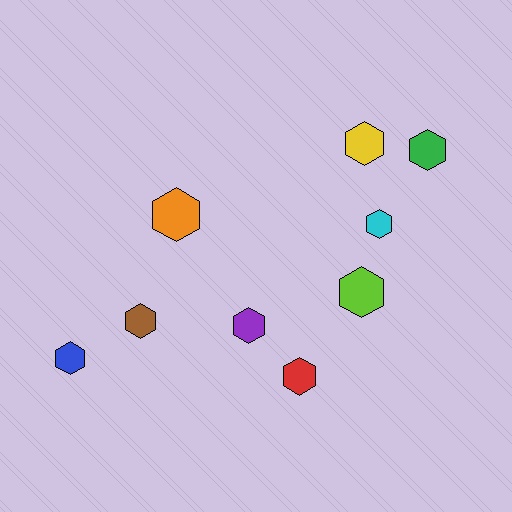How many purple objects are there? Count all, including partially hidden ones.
There is 1 purple object.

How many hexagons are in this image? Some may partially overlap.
There are 9 hexagons.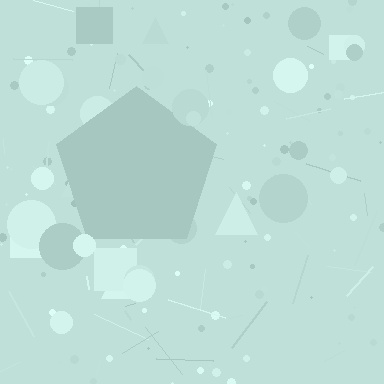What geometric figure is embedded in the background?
A pentagon is embedded in the background.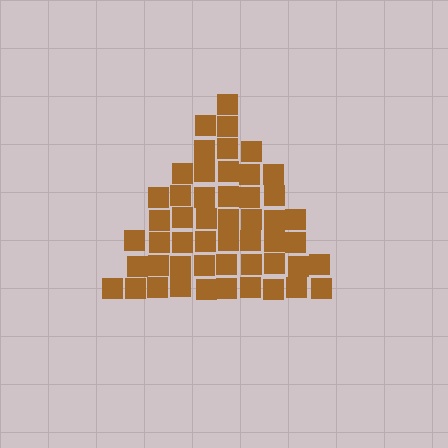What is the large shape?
The large shape is a triangle.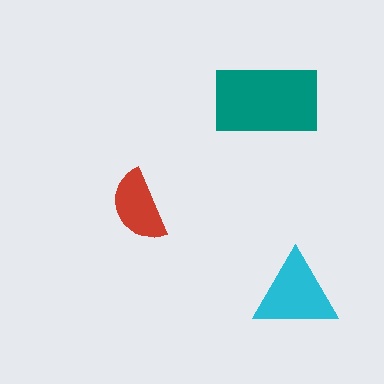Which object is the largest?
The teal rectangle.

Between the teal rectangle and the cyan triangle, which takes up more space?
The teal rectangle.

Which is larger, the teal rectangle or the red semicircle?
The teal rectangle.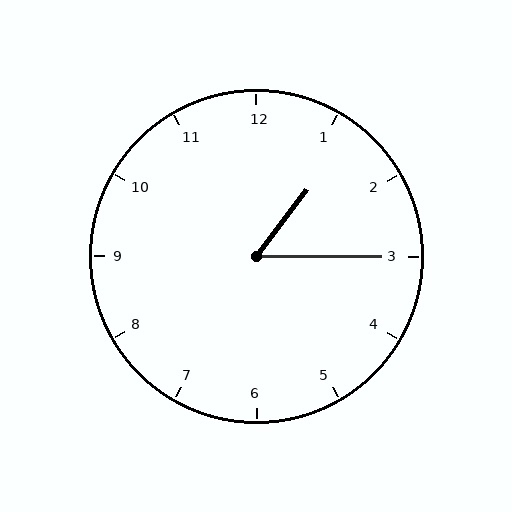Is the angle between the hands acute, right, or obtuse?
It is acute.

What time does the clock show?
1:15.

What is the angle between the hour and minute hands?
Approximately 52 degrees.